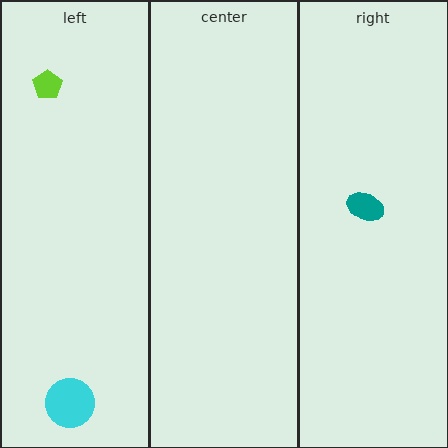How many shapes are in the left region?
2.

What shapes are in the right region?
The teal ellipse.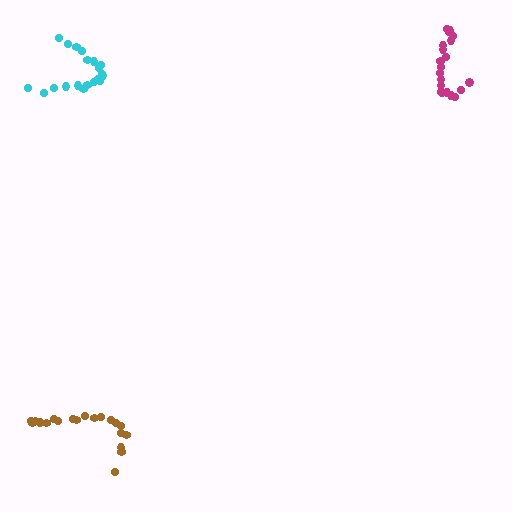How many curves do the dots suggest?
There are 3 distinct paths.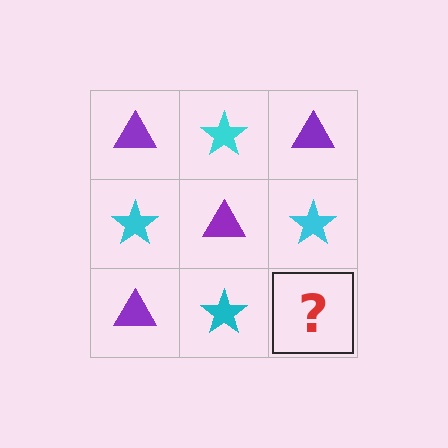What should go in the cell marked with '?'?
The missing cell should contain a purple triangle.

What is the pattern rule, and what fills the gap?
The rule is that it alternates purple triangle and cyan star in a checkerboard pattern. The gap should be filled with a purple triangle.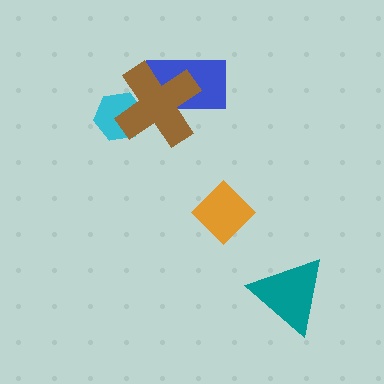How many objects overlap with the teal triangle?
0 objects overlap with the teal triangle.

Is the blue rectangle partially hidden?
Yes, it is partially covered by another shape.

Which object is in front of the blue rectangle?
The brown cross is in front of the blue rectangle.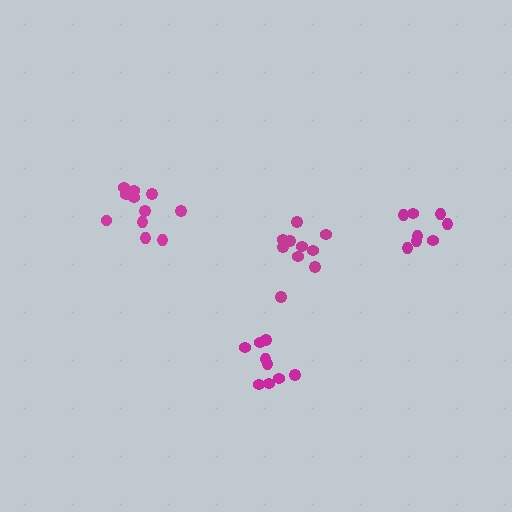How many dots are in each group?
Group 1: 11 dots, Group 2: 8 dots, Group 3: 10 dots, Group 4: 9 dots (38 total).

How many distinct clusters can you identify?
There are 4 distinct clusters.